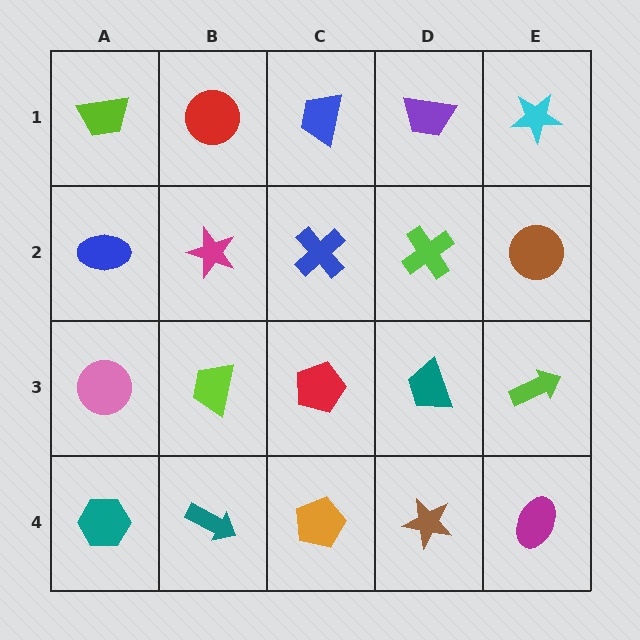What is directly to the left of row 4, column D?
An orange pentagon.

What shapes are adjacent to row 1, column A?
A blue ellipse (row 2, column A), a red circle (row 1, column B).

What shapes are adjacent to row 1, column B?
A magenta star (row 2, column B), a lime trapezoid (row 1, column A), a blue trapezoid (row 1, column C).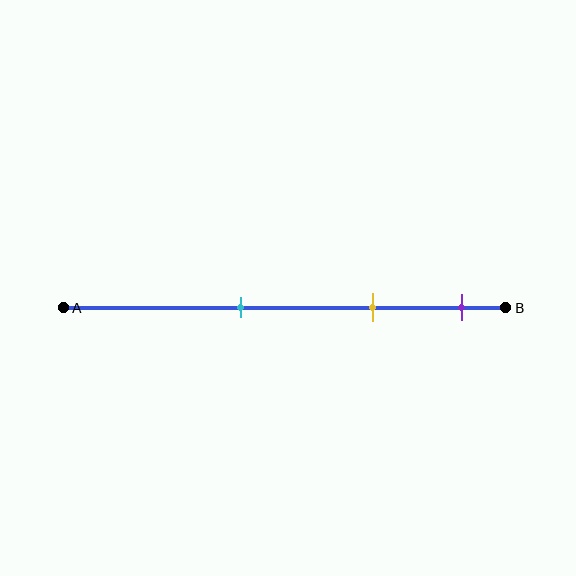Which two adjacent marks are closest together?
The yellow and purple marks are the closest adjacent pair.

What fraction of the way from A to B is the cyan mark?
The cyan mark is approximately 40% (0.4) of the way from A to B.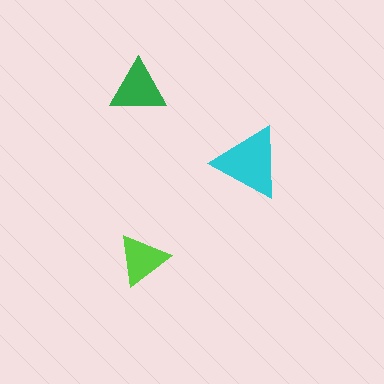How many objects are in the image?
There are 3 objects in the image.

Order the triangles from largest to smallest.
the cyan one, the green one, the lime one.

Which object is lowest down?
The lime triangle is bottommost.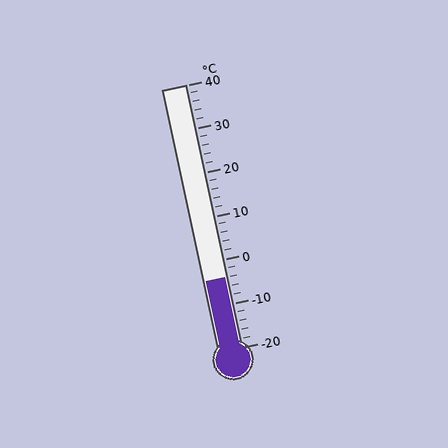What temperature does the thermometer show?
The thermometer shows approximately -4°C.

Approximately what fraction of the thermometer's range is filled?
The thermometer is filled to approximately 25% of its range.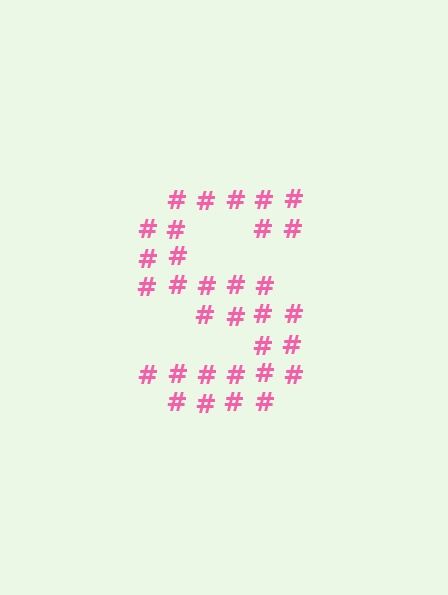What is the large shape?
The large shape is the letter S.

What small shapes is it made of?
It is made of small hash symbols.